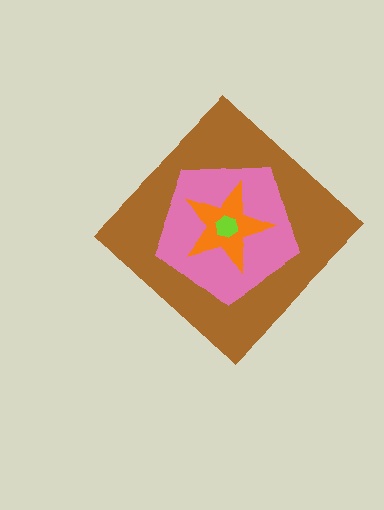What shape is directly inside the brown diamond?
The pink pentagon.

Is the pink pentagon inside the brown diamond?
Yes.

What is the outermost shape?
The brown diamond.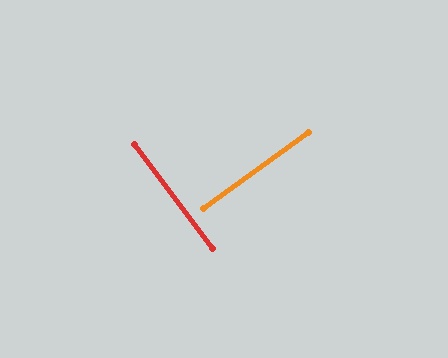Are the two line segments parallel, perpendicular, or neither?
Perpendicular — they meet at approximately 89°.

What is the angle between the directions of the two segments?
Approximately 89 degrees.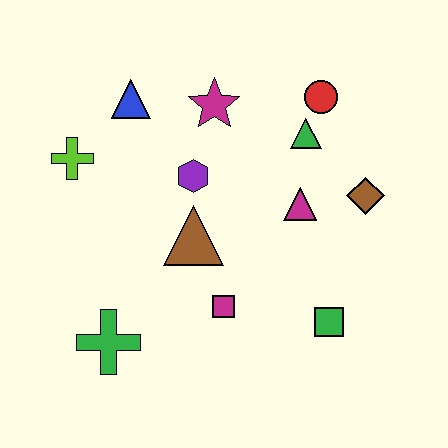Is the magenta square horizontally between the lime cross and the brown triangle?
No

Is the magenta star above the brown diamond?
Yes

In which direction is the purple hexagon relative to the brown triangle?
The purple hexagon is above the brown triangle.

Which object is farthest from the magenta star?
The green cross is farthest from the magenta star.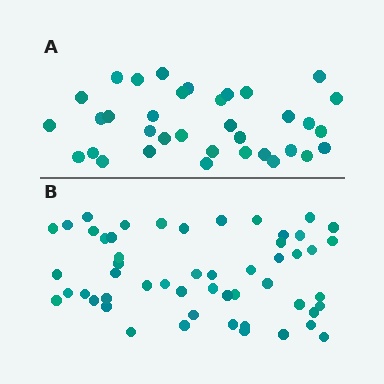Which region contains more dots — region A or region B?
Region B (the bottom region) has more dots.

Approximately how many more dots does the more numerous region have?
Region B has approximately 20 more dots than region A.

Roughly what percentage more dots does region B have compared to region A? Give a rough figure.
About 50% more.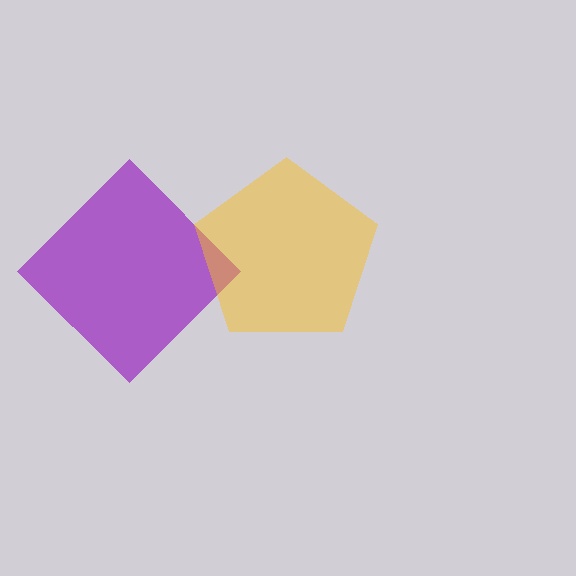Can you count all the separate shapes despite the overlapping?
Yes, there are 2 separate shapes.